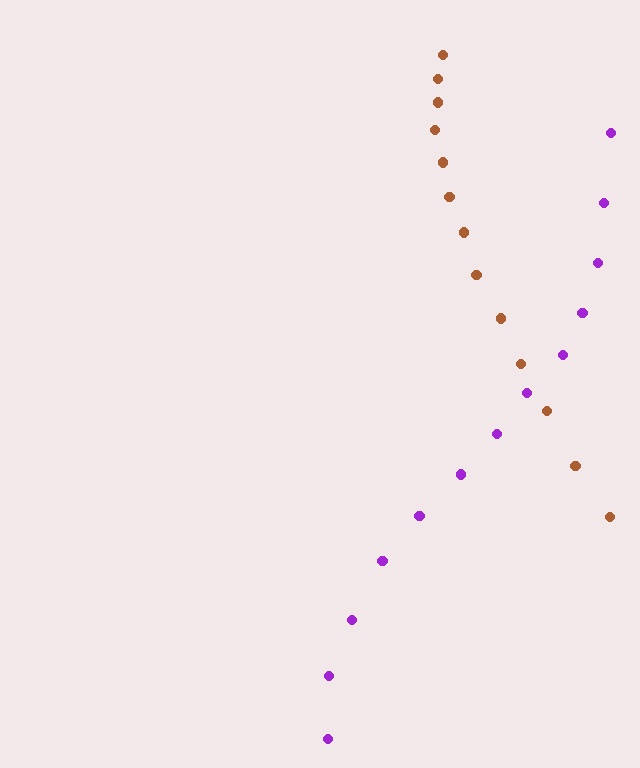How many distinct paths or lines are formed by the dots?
There are 2 distinct paths.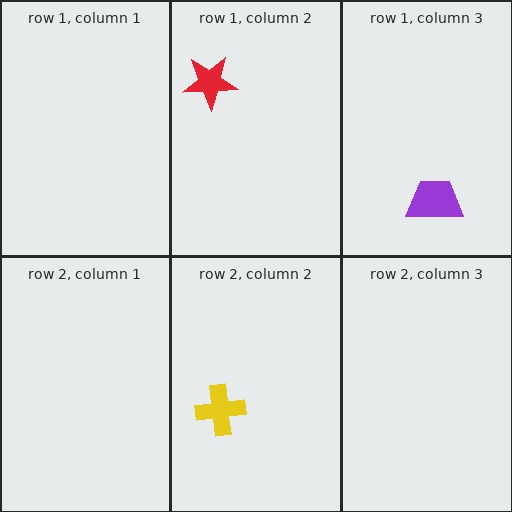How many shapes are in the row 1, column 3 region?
1.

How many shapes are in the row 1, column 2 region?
1.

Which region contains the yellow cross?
The row 2, column 2 region.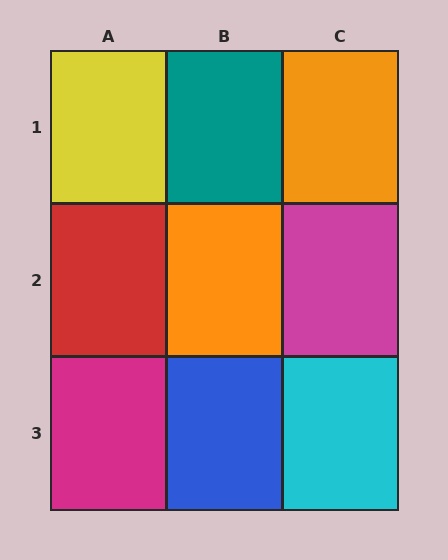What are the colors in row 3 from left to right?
Magenta, blue, cyan.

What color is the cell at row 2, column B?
Orange.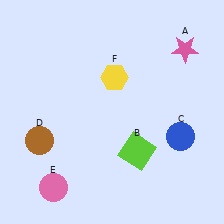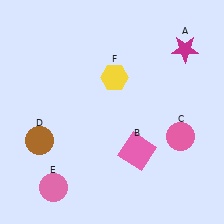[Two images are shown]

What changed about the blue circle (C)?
In Image 1, C is blue. In Image 2, it changed to pink.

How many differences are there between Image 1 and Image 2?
There are 3 differences between the two images.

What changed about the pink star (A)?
In Image 1, A is pink. In Image 2, it changed to magenta.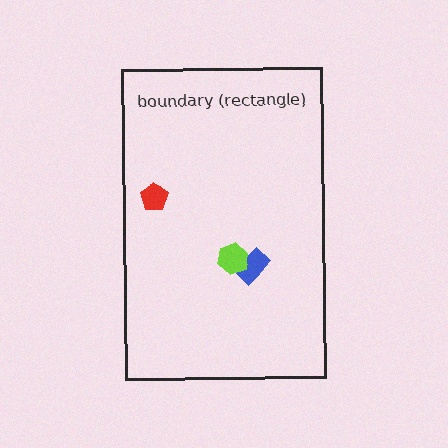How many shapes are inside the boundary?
3 inside, 0 outside.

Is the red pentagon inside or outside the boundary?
Inside.